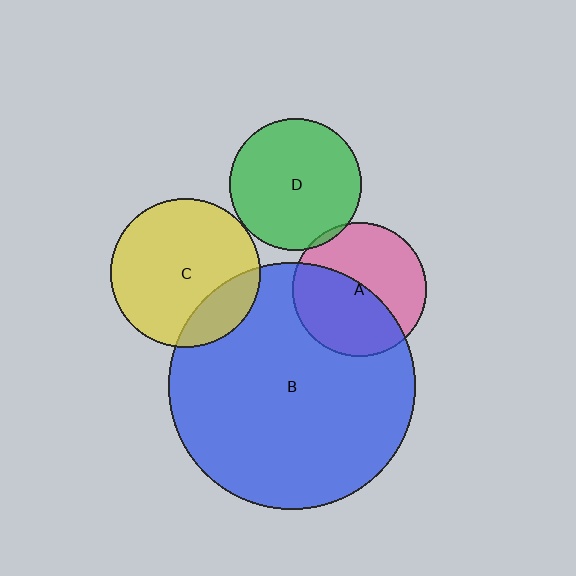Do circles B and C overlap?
Yes.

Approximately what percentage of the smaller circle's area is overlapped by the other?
Approximately 20%.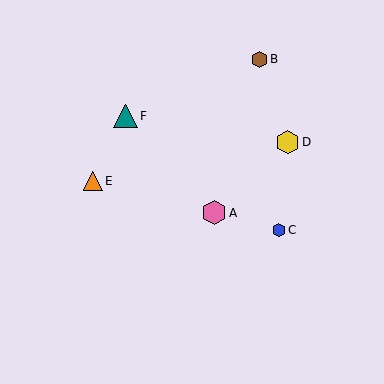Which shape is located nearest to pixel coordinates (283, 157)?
The yellow hexagon (labeled D) at (288, 142) is nearest to that location.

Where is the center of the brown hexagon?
The center of the brown hexagon is at (259, 59).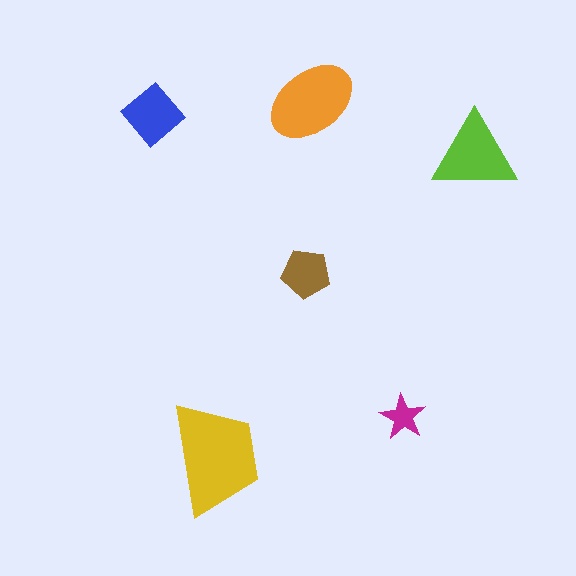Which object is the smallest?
The magenta star.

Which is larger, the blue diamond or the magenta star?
The blue diamond.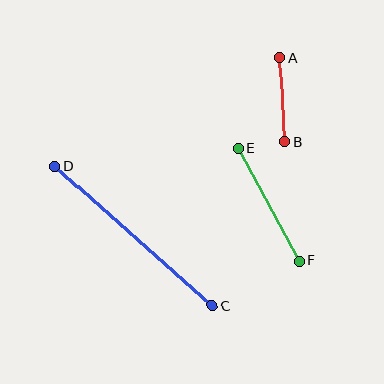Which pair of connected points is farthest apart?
Points C and D are farthest apart.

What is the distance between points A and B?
The distance is approximately 84 pixels.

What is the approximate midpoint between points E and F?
The midpoint is at approximately (269, 204) pixels.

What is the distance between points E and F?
The distance is approximately 128 pixels.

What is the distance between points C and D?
The distance is approximately 211 pixels.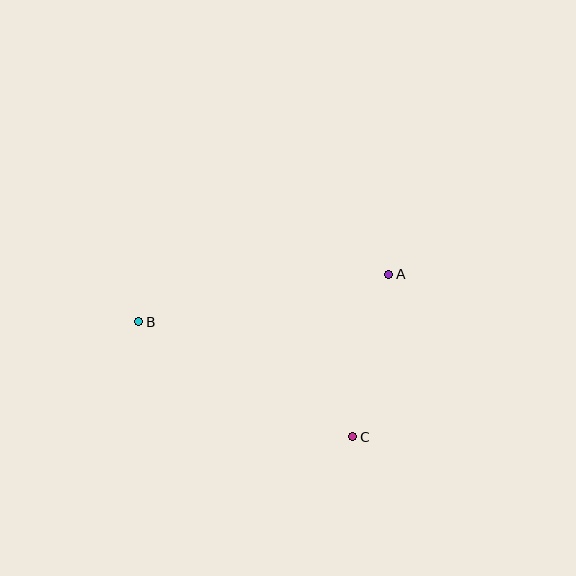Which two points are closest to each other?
Points A and C are closest to each other.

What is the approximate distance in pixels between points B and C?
The distance between B and C is approximately 243 pixels.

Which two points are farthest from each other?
Points A and B are farthest from each other.